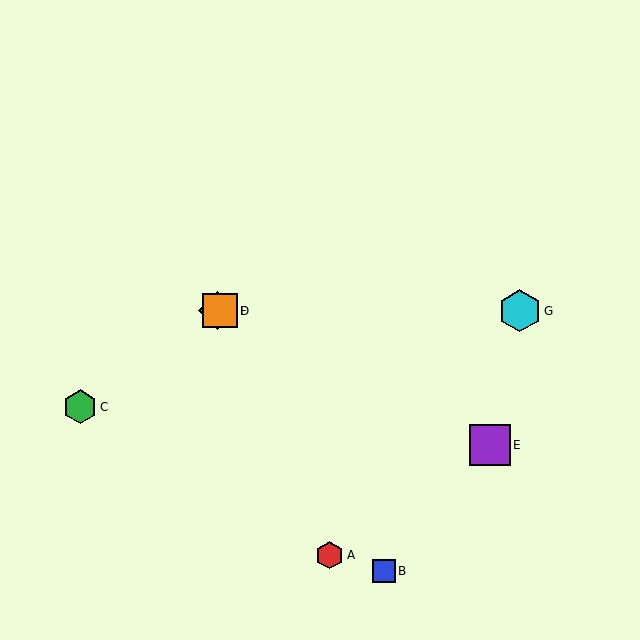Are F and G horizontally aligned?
Yes, both are at y≈311.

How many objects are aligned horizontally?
3 objects (D, F, G) are aligned horizontally.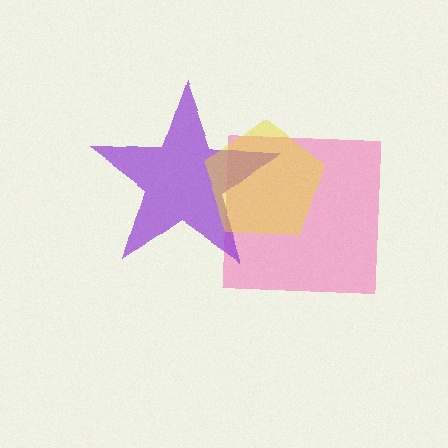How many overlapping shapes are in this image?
There are 3 overlapping shapes in the image.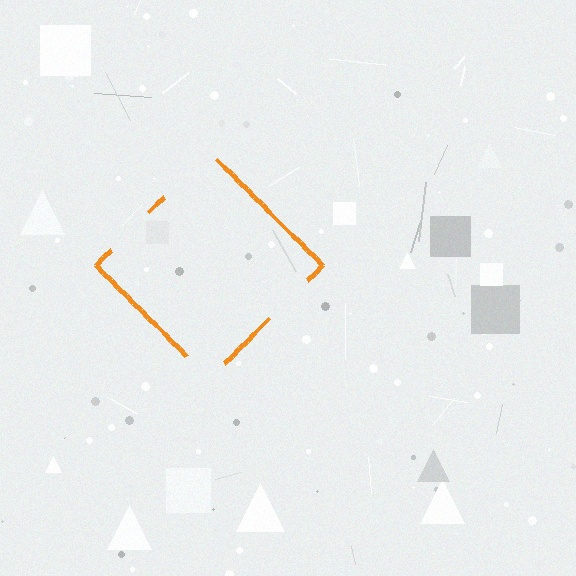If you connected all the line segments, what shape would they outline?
They would outline a diamond.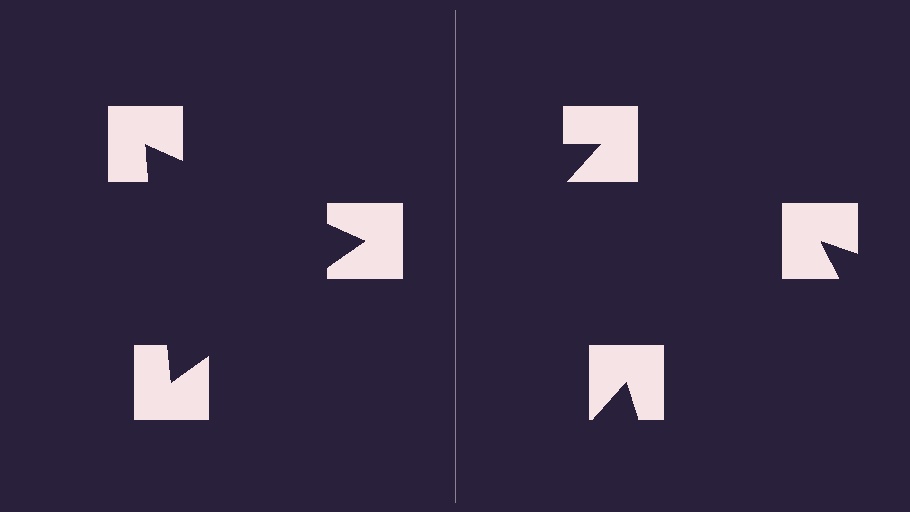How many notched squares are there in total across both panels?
6 — 3 on each side.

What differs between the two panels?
The notched squares are positioned identically on both sides; only the wedge orientations differ. On the left they align to a triangle; on the right they are misaligned.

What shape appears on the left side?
An illusory triangle.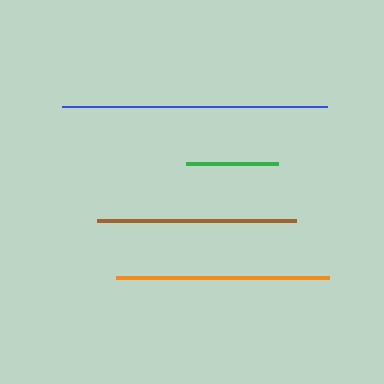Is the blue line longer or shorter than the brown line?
The blue line is longer than the brown line.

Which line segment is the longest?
The blue line is the longest at approximately 265 pixels.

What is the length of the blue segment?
The blue segment is approximately 265 pixels long.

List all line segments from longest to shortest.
From longest to shortest: blue, orange, brown, green.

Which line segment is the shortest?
The green line is the shortest at approximately 93 pixels.